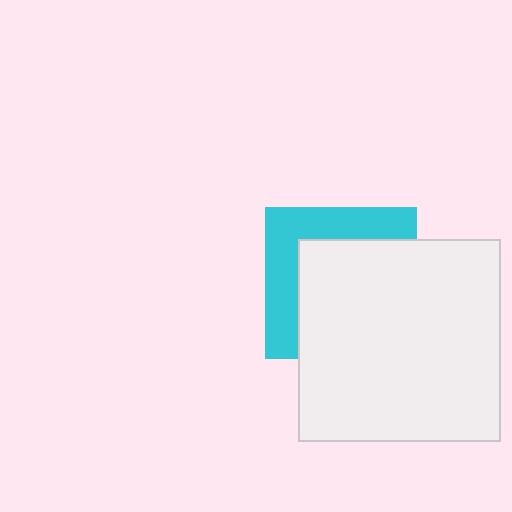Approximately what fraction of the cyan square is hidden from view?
Roughly 62% of the cyan square is hidden behind the white square.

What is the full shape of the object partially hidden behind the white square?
The partially hidden object is a cyan square.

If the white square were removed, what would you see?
You would see the complete cyan square.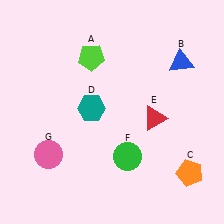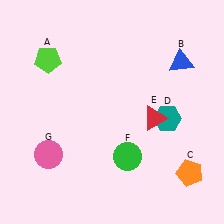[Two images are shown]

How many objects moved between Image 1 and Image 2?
2 objects moved between the two images.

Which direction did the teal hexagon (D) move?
The teal hexagon (D) moved right.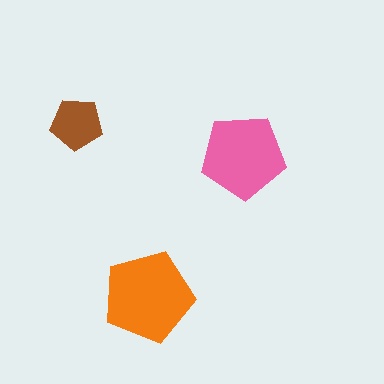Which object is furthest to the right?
The pink pentagon is rightmost.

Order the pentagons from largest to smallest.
the orange one, the pink one, the brown one.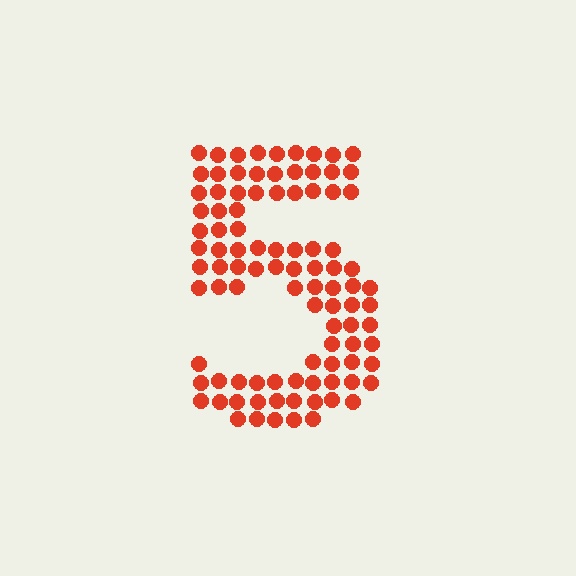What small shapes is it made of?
It is made of small circles.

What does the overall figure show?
The overall figure shows the digit 5.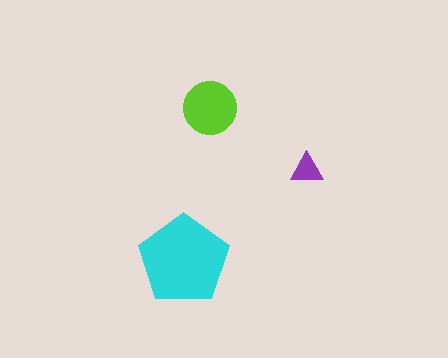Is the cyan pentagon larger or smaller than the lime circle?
Larger.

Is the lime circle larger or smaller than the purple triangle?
Larger.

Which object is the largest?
The cyan pentagon.